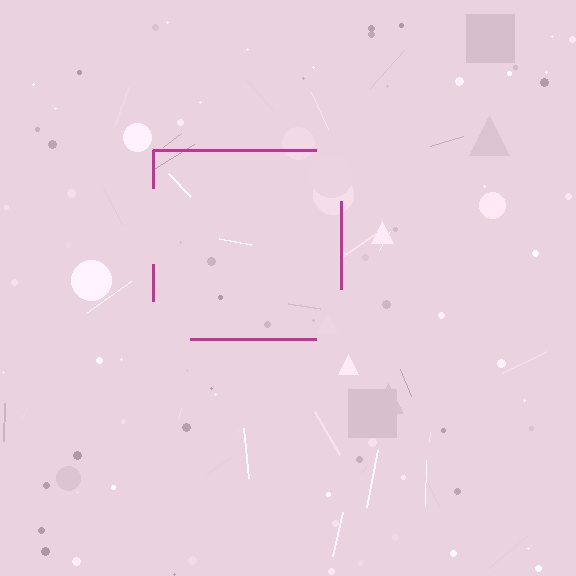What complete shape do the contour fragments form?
The contour fragments form a square.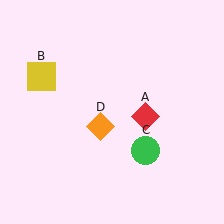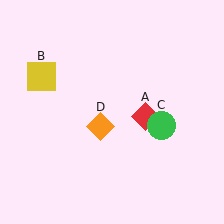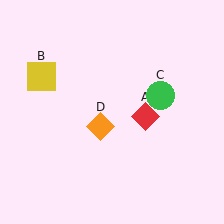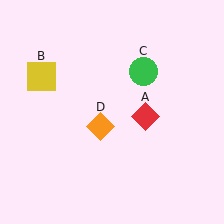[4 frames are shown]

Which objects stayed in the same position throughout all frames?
Red diamond (object A) and yellow square (object B) and orange diamond (object D) remained stationary.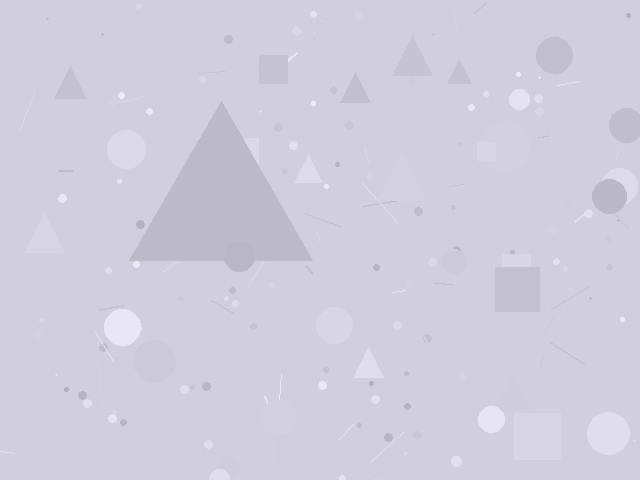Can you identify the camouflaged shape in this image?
The camouflaged shape is a triangle.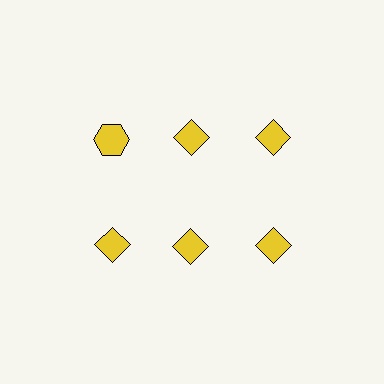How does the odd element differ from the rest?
It has a different shape: hexagon instead of diamond.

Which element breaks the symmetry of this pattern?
The yellow hexagon in the top row, leftmost column breaks the symmetry. All other shapes are yellow diamonds.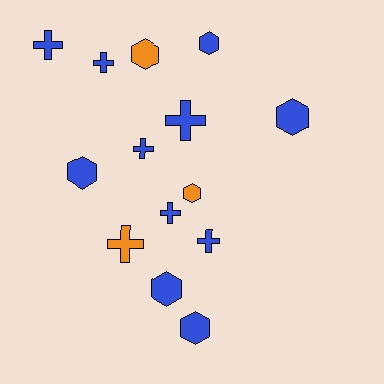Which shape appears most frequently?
Cross, with 7 objects.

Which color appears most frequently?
Blue, with 11 objects.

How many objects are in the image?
There are 14 objects.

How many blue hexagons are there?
There are 5 blue hexagons.